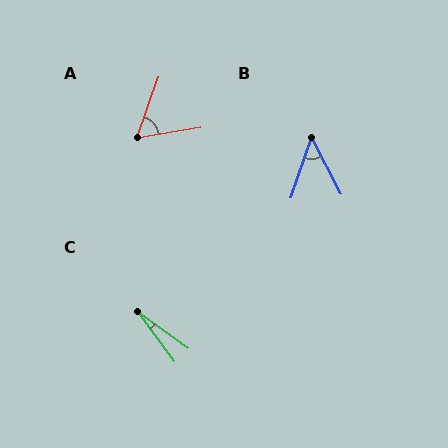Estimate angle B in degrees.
Approximately 47 degrees.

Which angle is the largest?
A, at approximately 61 degrees.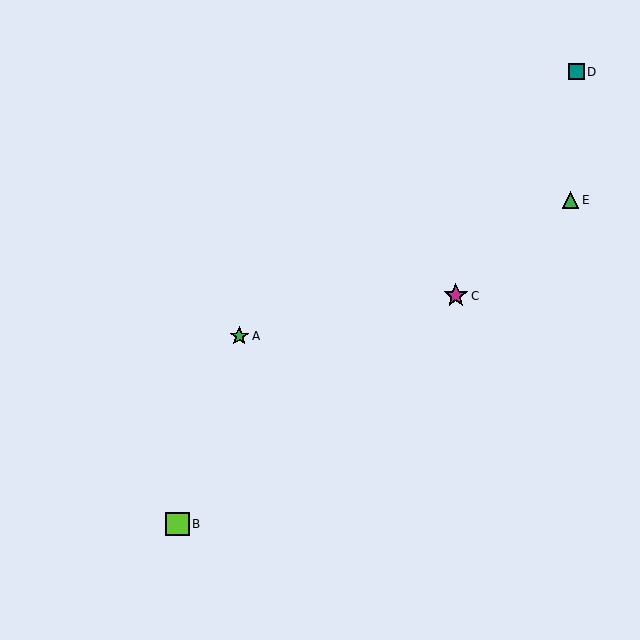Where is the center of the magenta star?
The center of the magenta star is at (456, 296).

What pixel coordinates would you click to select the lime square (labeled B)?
Click at (177, 524) to select the lime square B.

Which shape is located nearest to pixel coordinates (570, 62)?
The teal square (labeled D) at (576, 72) is nearest to that location.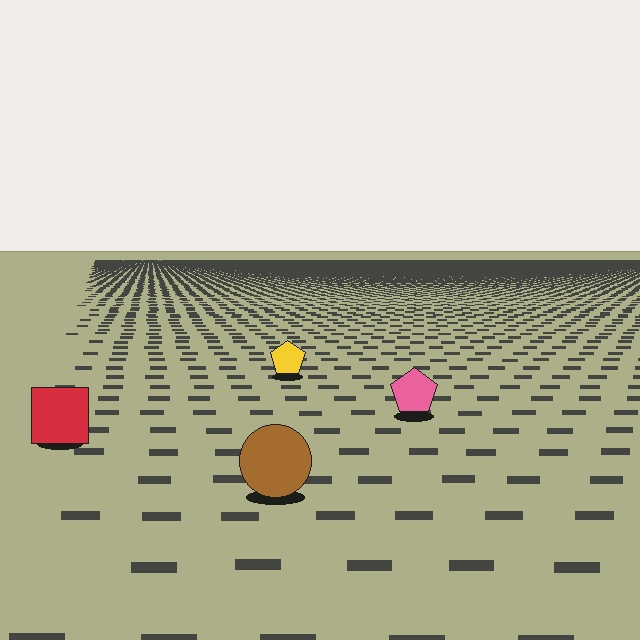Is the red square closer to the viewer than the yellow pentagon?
Yes. The red square is closer — you can tell from the texture gradient: the ground texture is coarser near it.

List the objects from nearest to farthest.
From nearest to farthest: the brown circle, the red square, the pink pentagon, the yellow pentagon.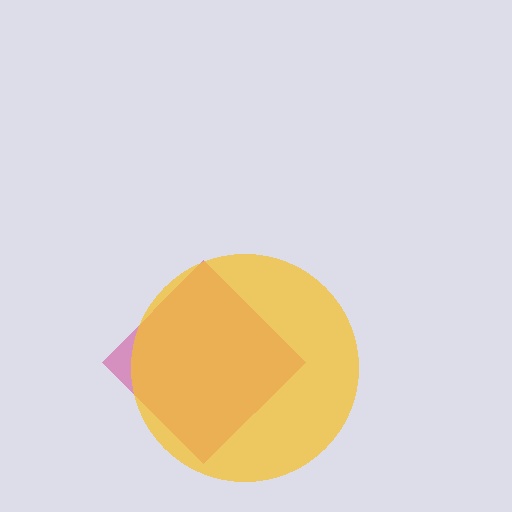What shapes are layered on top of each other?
The layered shapes are: a magenta diamond, a yellow circle.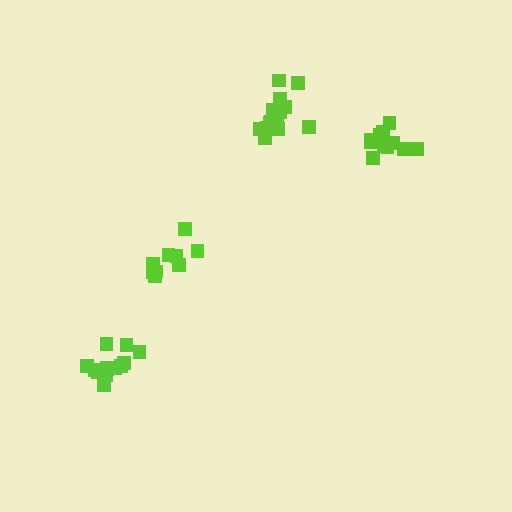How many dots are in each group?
Group 1: 12 dots, Group 2: 14 dots, Group 3: 13 dots, Group 4: 10 dots (49 total).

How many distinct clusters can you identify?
There are 4 distinct clusters.